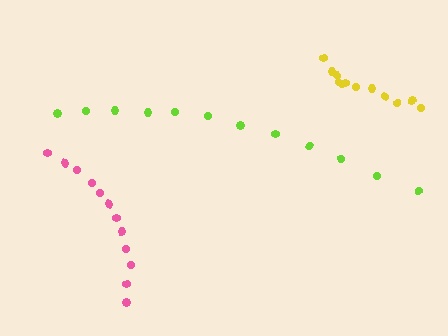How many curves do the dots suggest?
There are 3 distinct paths.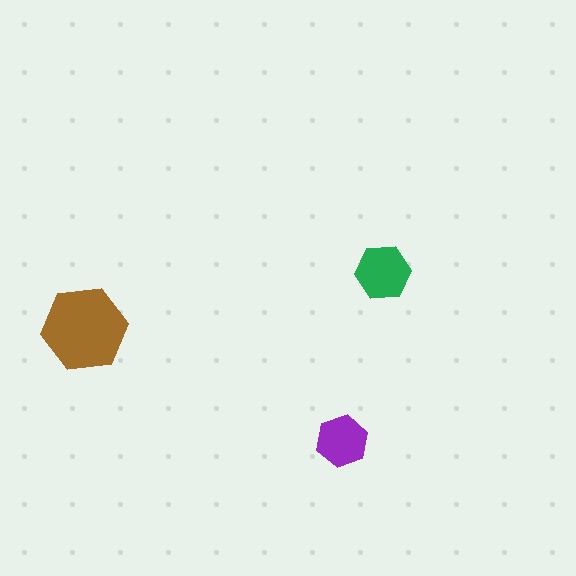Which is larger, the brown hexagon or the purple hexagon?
The brown one.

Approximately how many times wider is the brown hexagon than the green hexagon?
About 1.5 times wider.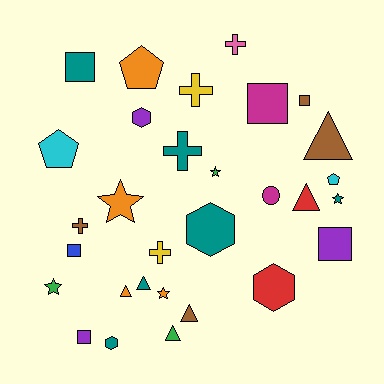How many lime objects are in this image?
There are no lime objects.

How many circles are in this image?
There is 1 circle.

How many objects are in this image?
There are 30 objects.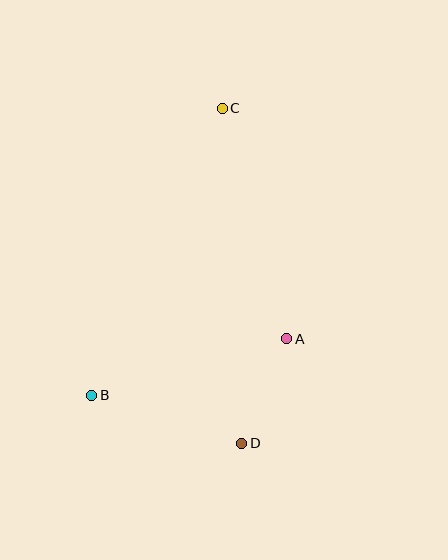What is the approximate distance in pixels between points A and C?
The distance between A and C is approximately 239 pixels.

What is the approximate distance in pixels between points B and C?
The distance between B and C is approximately 315 pixels.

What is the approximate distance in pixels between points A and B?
The distance between A and B is approximately 203 pixels.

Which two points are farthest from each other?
Points C and D are farthest from each other.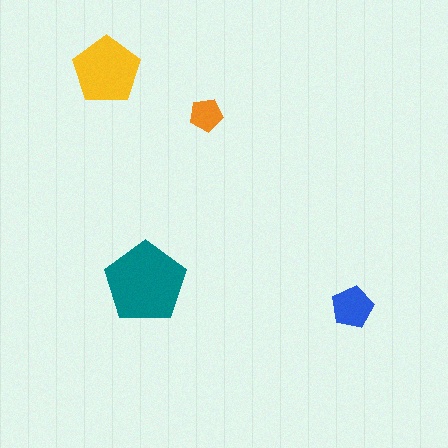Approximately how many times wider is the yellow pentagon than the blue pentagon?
About 1.5 times wider.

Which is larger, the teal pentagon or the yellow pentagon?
The teal one.